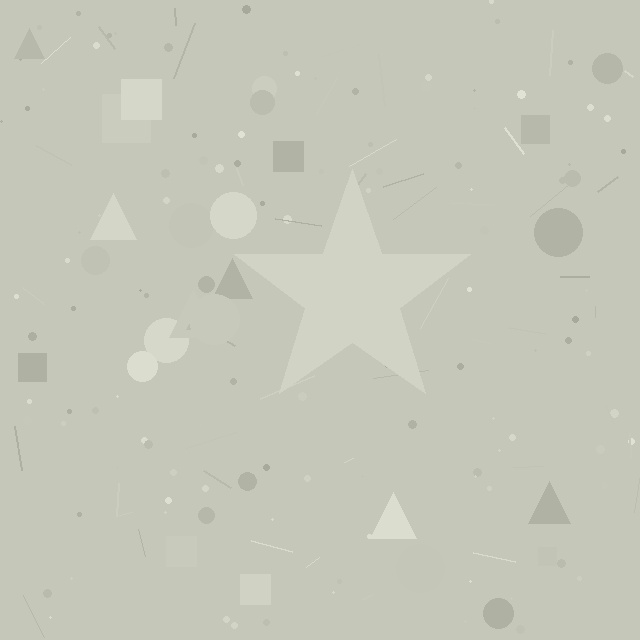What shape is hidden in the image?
A star is hidden in the image.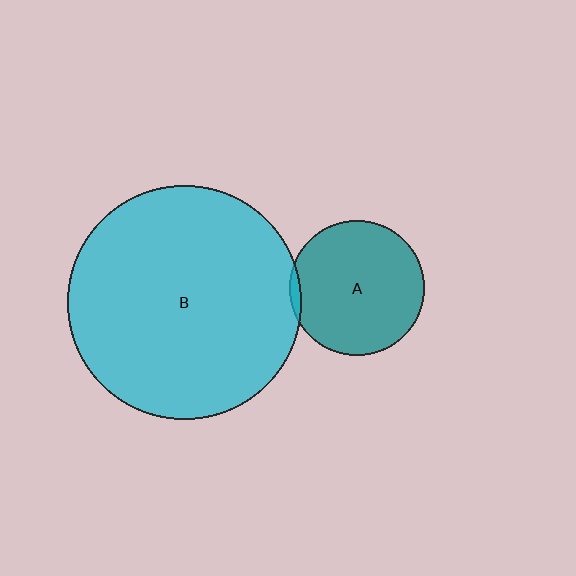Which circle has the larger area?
Circle B (cyan).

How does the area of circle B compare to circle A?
Approximately 3.0 times.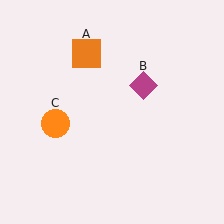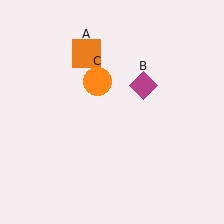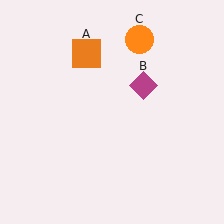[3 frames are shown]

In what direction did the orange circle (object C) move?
The orange circle (object C) moved up and to the right.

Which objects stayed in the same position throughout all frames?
Orange square (object A) and magenta diamond (object B) remained stationary.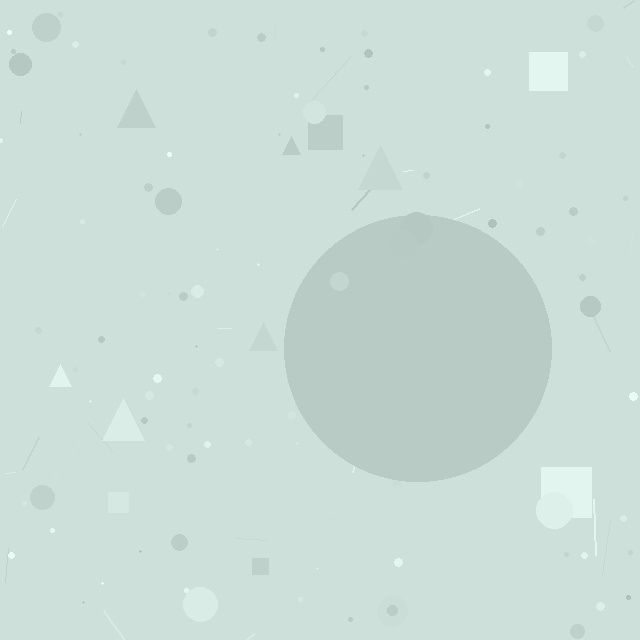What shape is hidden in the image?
A circle is hidden in the image.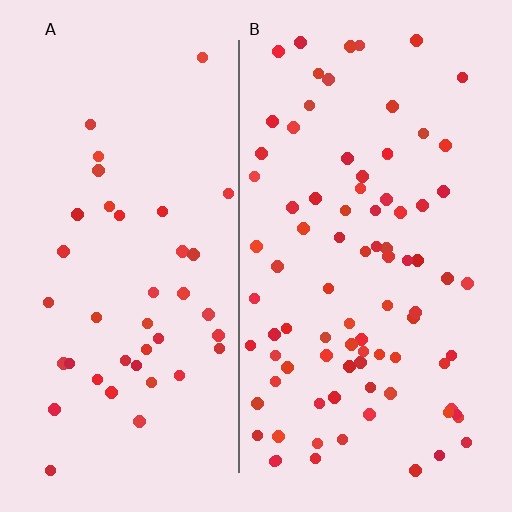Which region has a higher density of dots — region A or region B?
B (the right).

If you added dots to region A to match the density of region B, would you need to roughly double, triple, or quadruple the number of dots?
Approximately double.